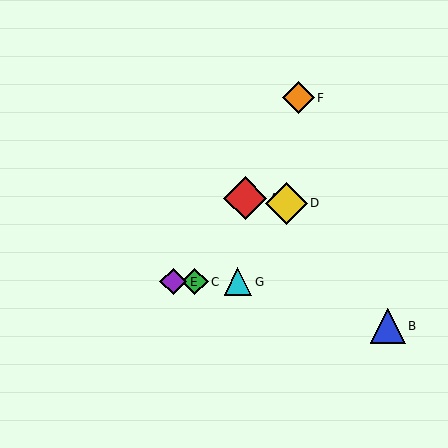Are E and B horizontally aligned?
No, E is at y≈282 and B is at y≈326.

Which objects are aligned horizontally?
Objects C, E, G are aligned horizontally.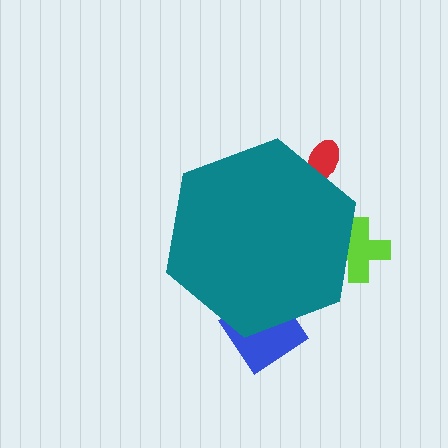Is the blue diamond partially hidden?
Yes, the blue diamond is partially hidden behind the teal hexagon.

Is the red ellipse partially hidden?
Yes, the red ellipse is partially hidden behind the teal hexagon.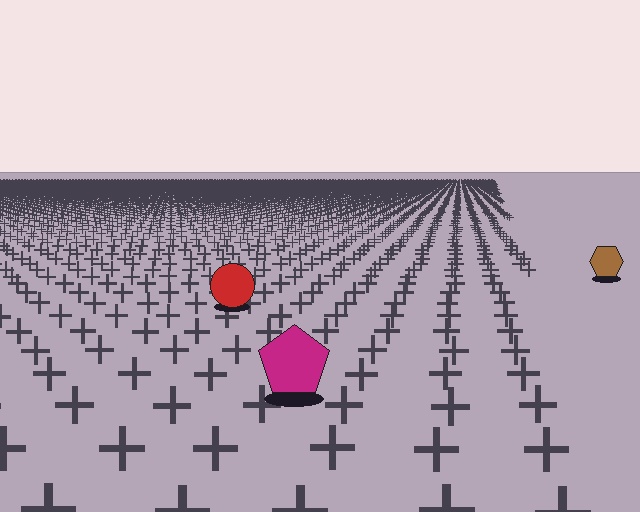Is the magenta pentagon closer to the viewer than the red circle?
Yes. The magenta pentagon is closer — you can tell from the texture gradient: the ground texture is coarser near it.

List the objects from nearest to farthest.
From nearest to farthest: the magenta pentagon, the red circle, the brown hexagon.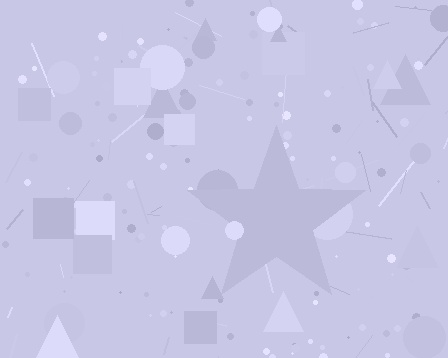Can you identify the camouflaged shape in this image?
The camouflaged shape is a star.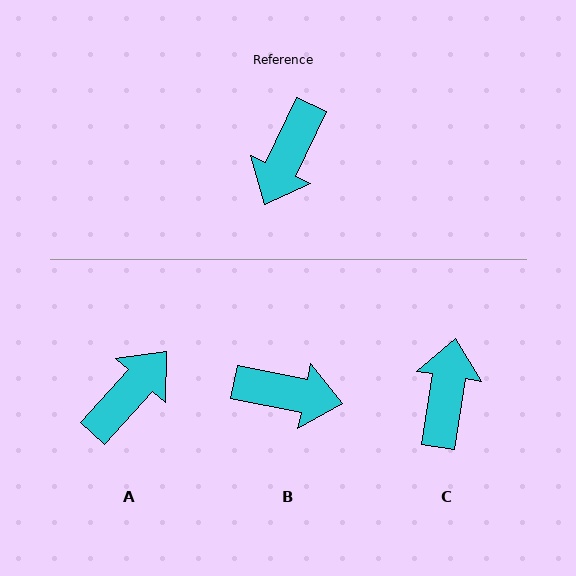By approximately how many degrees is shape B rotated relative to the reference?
Approximately 104 degrees counter-clockwise.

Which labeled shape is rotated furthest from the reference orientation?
C, about 164 degrees away.